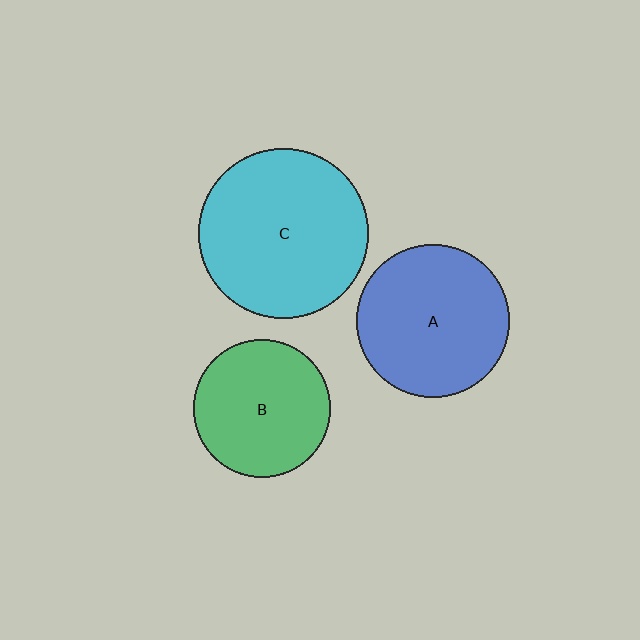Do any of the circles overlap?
No, none of the circles overlap.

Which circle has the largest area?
Circle C (cyan).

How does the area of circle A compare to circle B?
Approximately 1.2 times.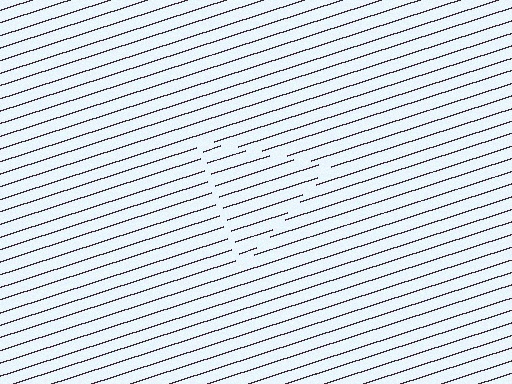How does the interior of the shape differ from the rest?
The interior of the shape contains the same grating, shifted by half a period — the contour is defined by the phase discontinuity where line-ends from the inner and outer gratings abut.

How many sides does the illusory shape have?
3 sides — the line-ends trace a triangle.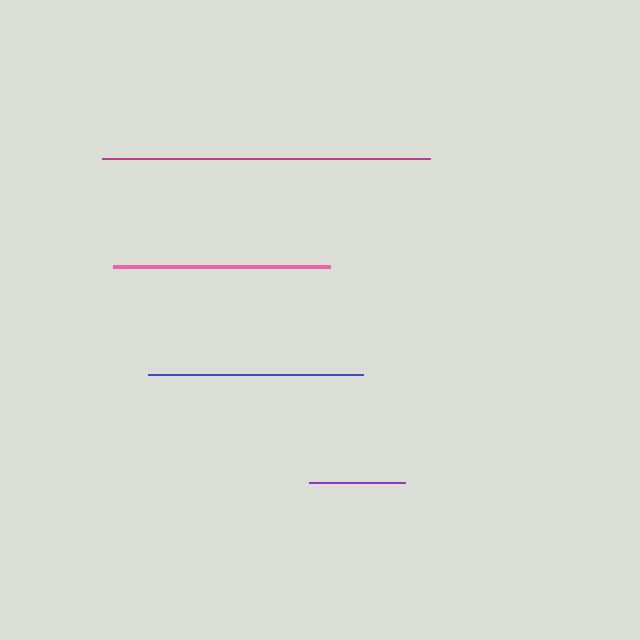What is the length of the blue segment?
The blue segment is approximately 216 pixels long.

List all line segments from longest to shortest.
From longest to shortest: magenta, pink, blue, purple.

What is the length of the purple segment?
The purple segment is approximately 96 pixels long.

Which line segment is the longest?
The magenta line is the longest at approximately 329 pixels.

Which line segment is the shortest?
The purple line is the shortest at approximately 96 pixels.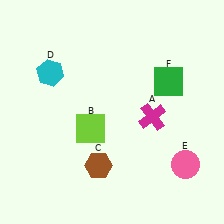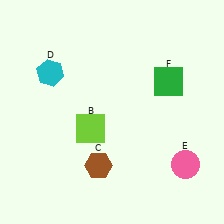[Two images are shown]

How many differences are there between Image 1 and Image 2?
There is 1 difference between the two images.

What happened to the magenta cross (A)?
The magenta cross (A) was removed in Image 2. It was in the bottom-right area of Image 1.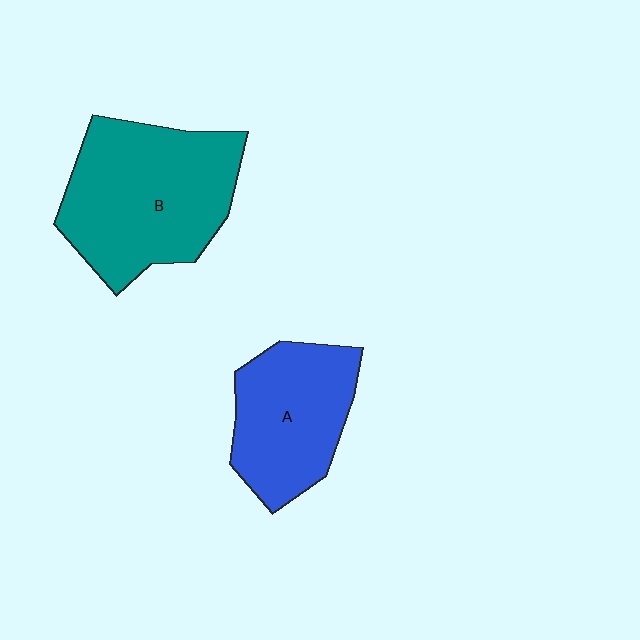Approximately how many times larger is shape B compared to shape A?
Approximately 1.4 times.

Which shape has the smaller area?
Shape A (blue).